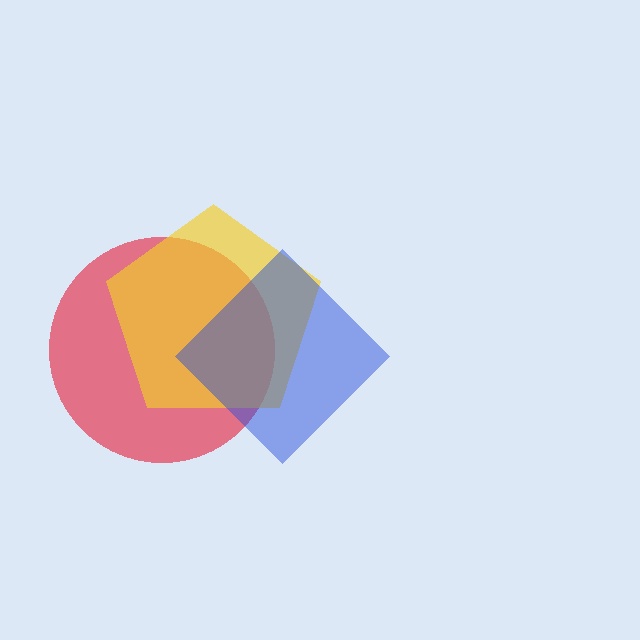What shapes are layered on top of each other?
The layered shapes are: a red circle, a yellow pentagon, a blue diamond.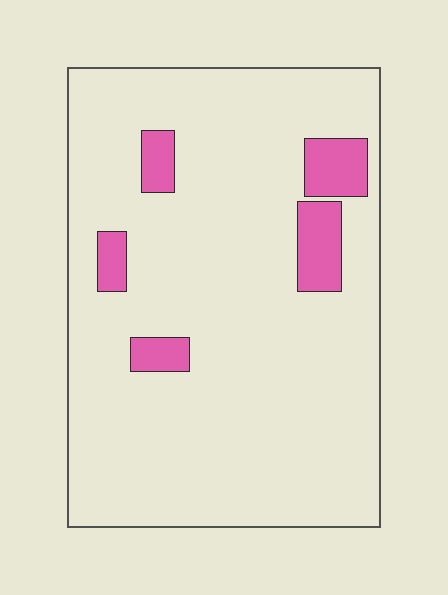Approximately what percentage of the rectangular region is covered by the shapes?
Approximately 10%.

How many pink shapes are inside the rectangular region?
5.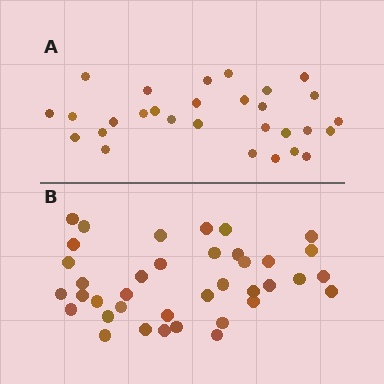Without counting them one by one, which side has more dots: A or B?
Region B (the bottom region) has more dots.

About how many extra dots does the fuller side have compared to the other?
Region B has roughly 8 or so more dots than region A.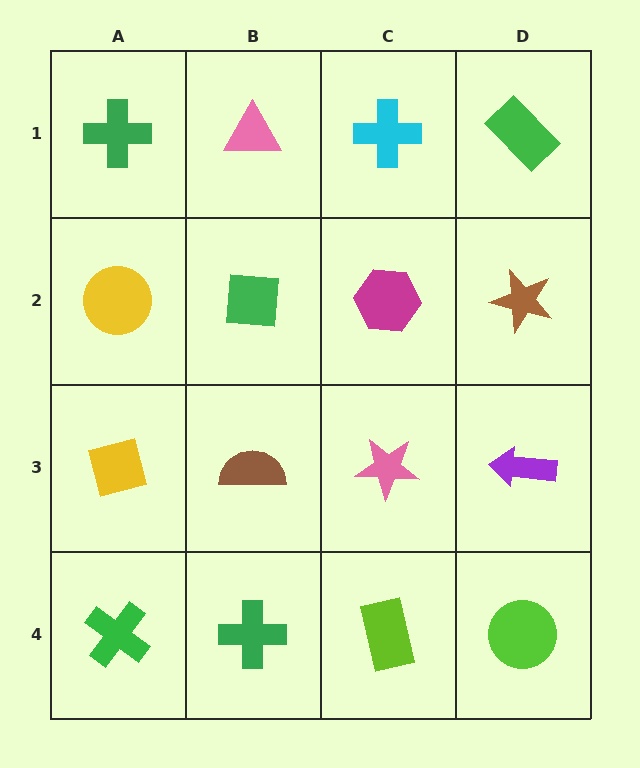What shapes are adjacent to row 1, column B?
A green square (row 2, column B), a green cross (row 1, column A), a cyan cross (row 1, column C).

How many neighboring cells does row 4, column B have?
3.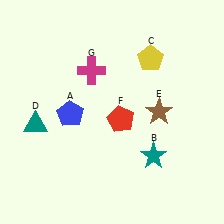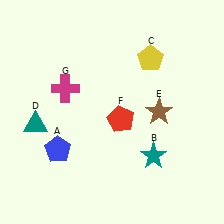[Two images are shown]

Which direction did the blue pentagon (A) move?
The blue pentagon (A) moved down.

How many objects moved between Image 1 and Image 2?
2 objects moved between the two images.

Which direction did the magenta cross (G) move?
The magenta cross (G) moved left.